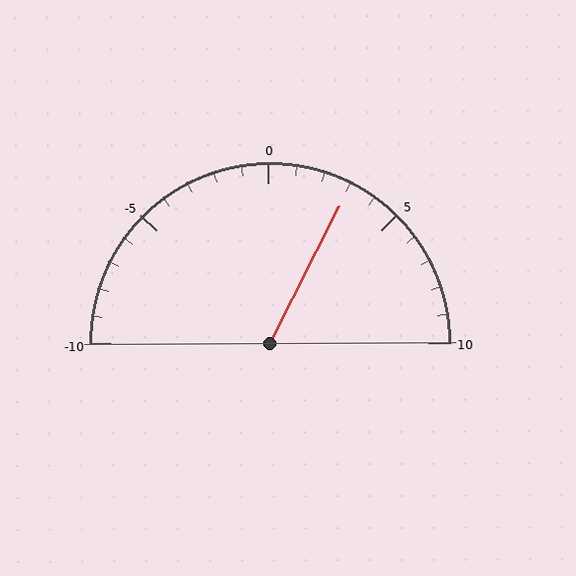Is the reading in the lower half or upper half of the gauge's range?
The reading is in the upper half of the range (-10 to 10).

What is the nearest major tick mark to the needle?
The nearest major tick mark is 5.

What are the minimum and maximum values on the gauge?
The gauge ranges from -10 to 10.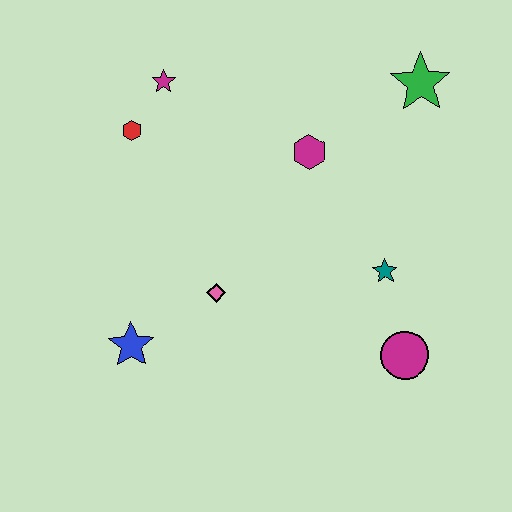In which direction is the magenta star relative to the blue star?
The magenta star is above the blue star.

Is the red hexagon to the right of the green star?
No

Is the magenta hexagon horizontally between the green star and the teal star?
No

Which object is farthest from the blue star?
The green star is farthest from the blue star.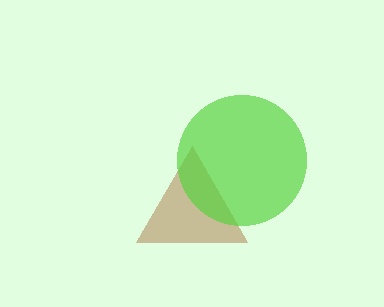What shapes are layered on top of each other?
The layered shapes are: a brown triangle, a lime circle.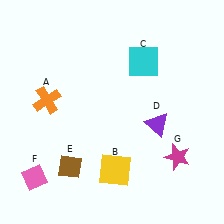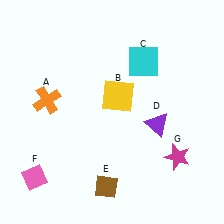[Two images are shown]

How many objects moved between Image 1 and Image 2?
2 objects moved between the two images.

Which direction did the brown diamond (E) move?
The brown diamond (E) moved right.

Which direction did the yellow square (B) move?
The yellow square (B) moved up.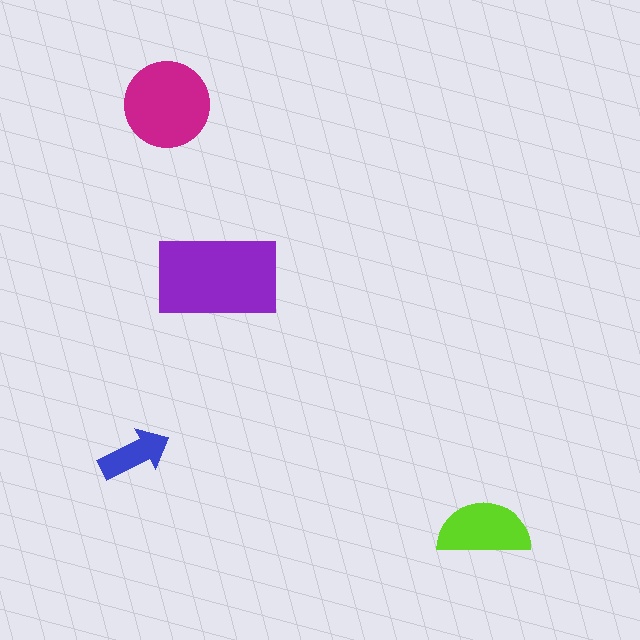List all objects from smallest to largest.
The blue arrow, the lime semicircle, the magenta circle, the purple rectangle.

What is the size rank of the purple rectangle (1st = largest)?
1st.